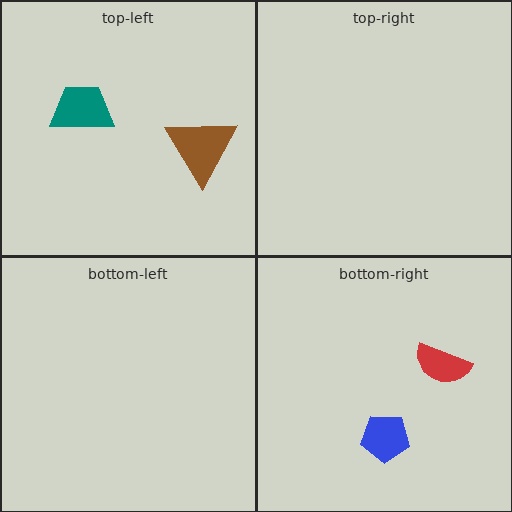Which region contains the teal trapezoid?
The top-left region.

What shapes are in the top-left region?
The brown triangle, the teal trapezoid.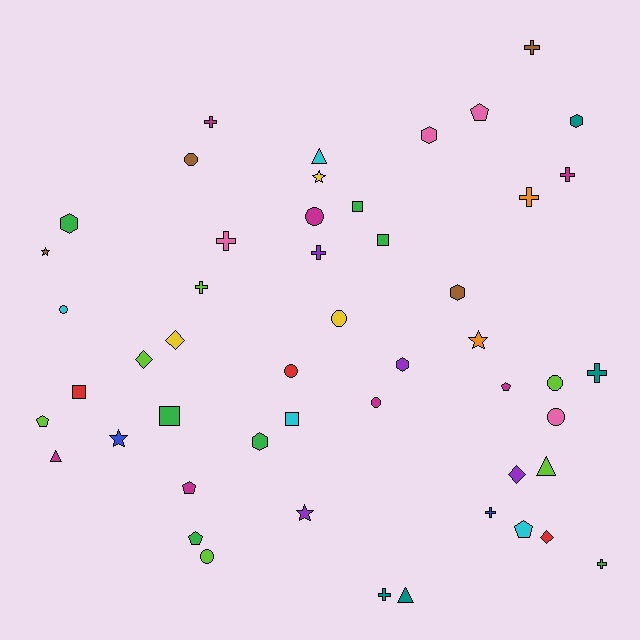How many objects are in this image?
There are 50 objects.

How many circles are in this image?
There are 9 circles.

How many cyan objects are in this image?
There are 4 cyan objects.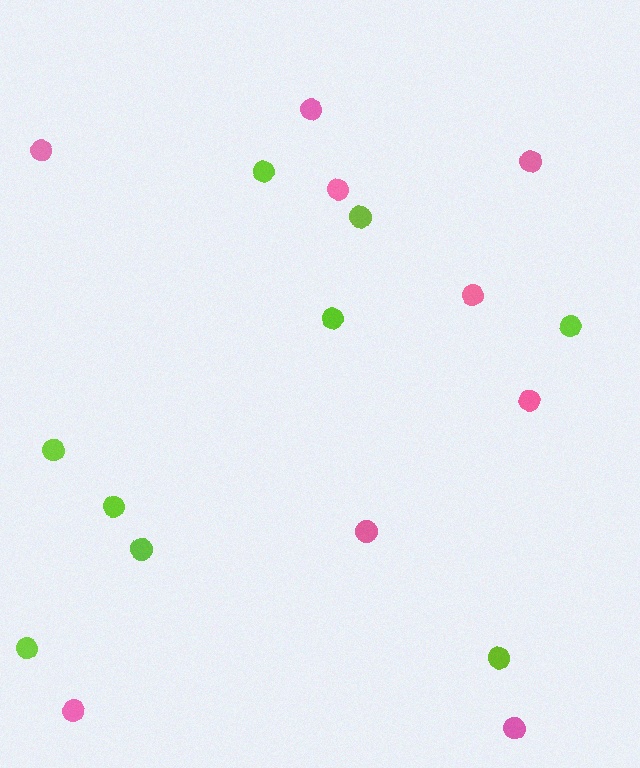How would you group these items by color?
There are 2 groups: one group of pink circles (9) and one group of lime circles (9).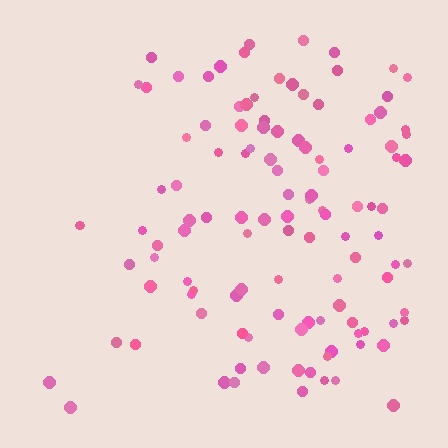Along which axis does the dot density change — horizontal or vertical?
Horizontal.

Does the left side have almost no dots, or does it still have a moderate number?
Still a moderate number, just noticeably fewer than the right.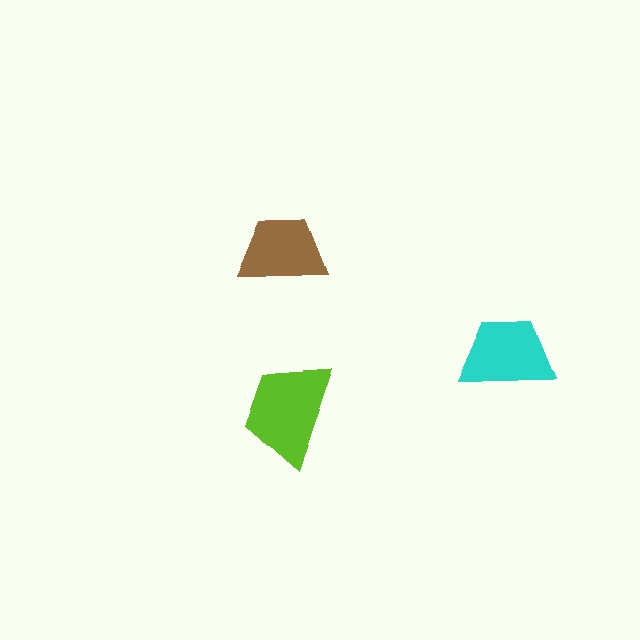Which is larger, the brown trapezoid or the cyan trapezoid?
The cyan one.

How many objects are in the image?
There are 3 objects in the image.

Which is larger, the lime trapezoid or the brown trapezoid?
The lime one.